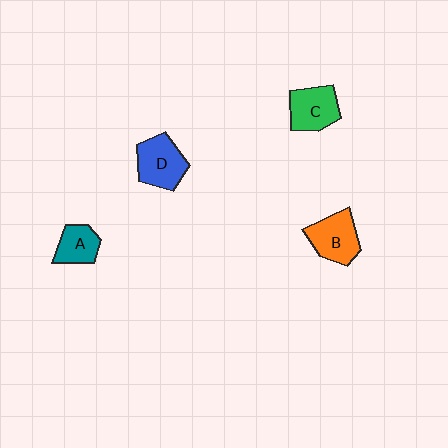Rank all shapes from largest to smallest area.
From largest to smallest: D (blue), B (orange), C (green), A (teal).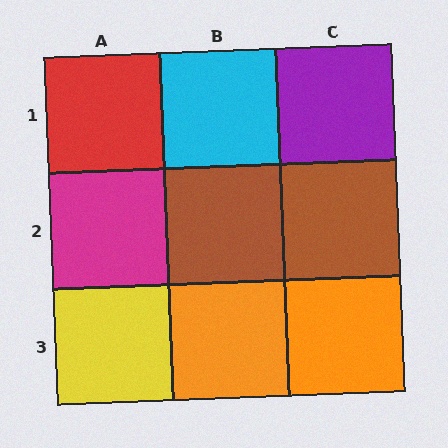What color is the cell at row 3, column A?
Yellow.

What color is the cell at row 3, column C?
Orange.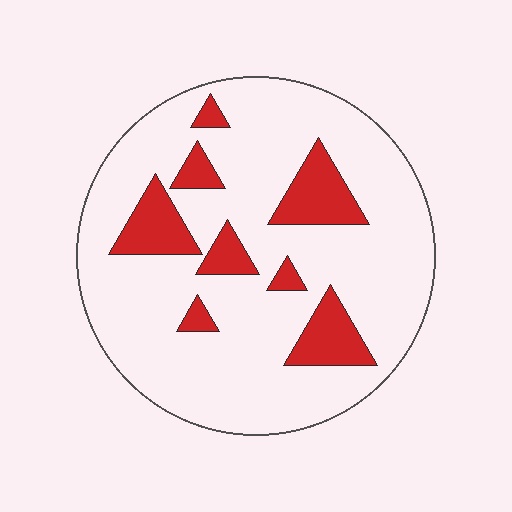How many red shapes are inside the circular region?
8.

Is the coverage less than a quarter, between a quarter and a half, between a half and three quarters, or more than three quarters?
Less than a quarter.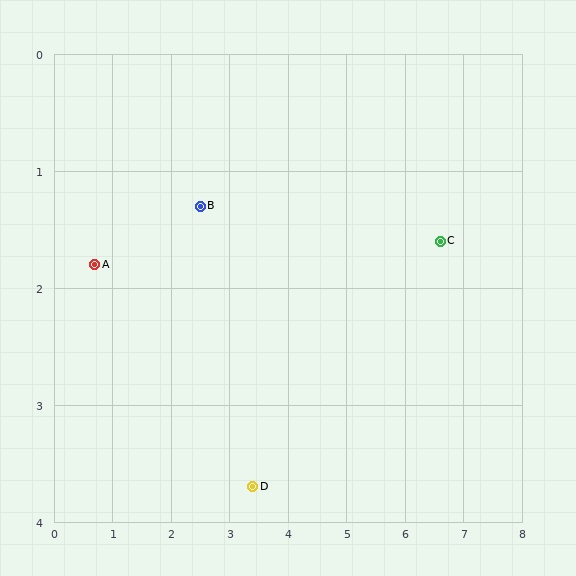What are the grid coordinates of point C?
Point C is at approximately (6.6, 1.6).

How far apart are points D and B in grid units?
Points D and B are about 2.6 grid units apart.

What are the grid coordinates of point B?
Point B is at approximately (2.5, 1.3).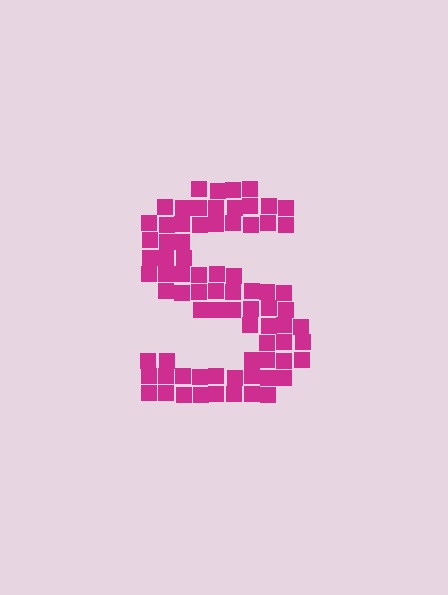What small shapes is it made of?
It is made of small squares.